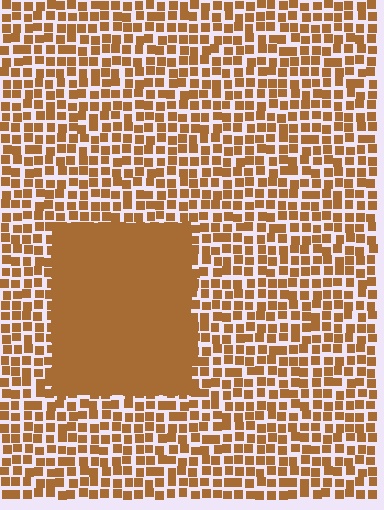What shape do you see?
I see a rectangle.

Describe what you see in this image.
The image contains small brown elements arranged at two different densities. A rectangle-shaped region is visible where the elements are more densely packed than the surrounding area.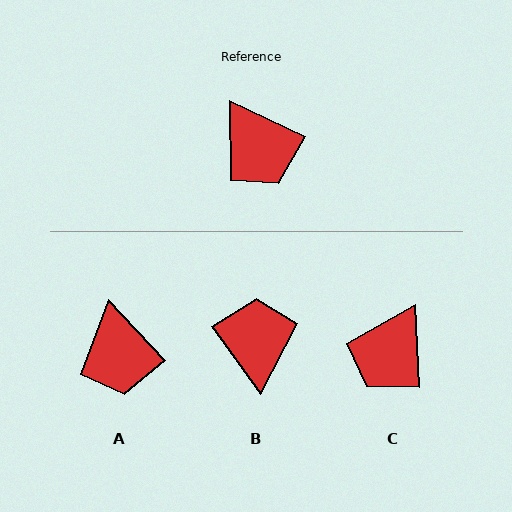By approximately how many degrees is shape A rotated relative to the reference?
Approximately 21 degrees clockwise.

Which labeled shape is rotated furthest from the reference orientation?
B, about 151 degrees away.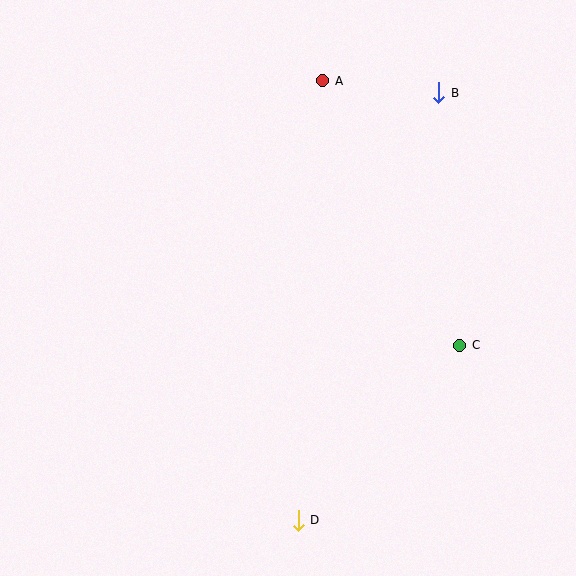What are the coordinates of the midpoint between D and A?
The midpoint between D and A is at (311, 300).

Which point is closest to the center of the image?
Point C at (460, 345) is closest to the center.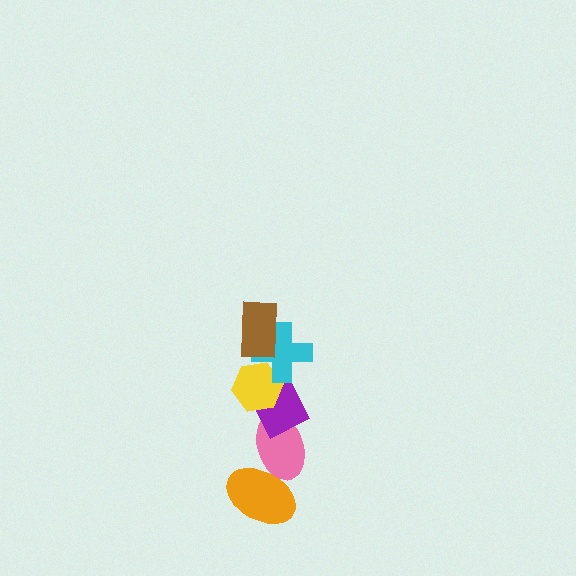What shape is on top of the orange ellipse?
The pink ellipse is on top of the orange ellipse.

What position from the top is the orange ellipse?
The orange ellipse is 6th from the top.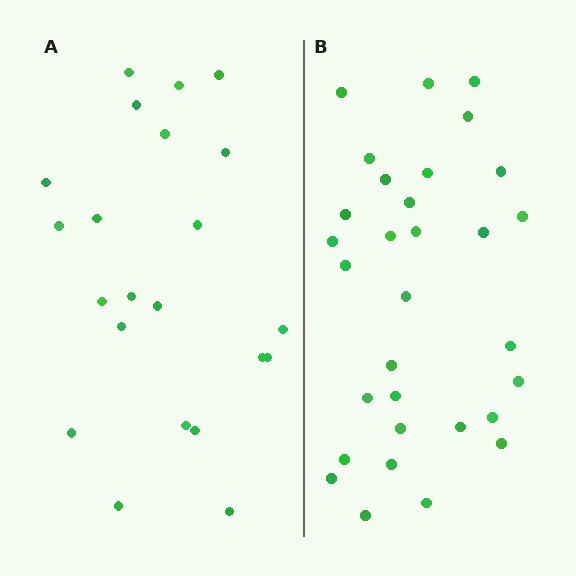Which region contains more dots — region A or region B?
Region B (the right region) has more dots.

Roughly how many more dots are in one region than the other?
Region B has roughly 8 or so more dots than region A.